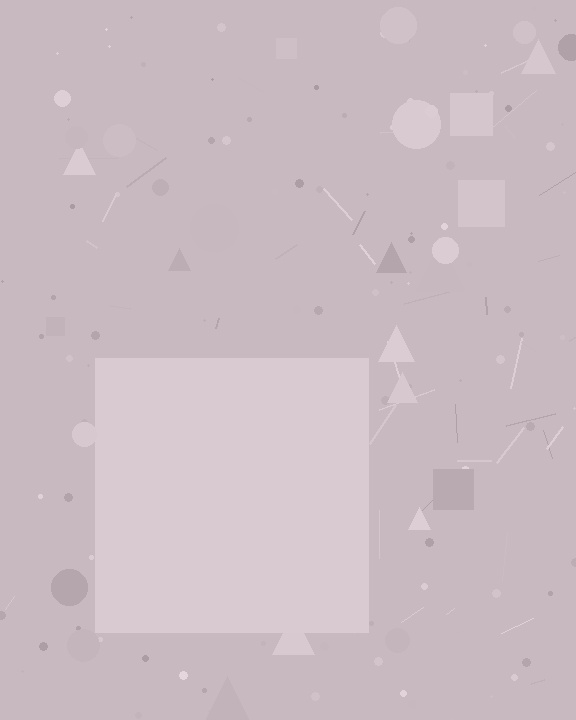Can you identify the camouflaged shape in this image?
The camouflaged shape is a square.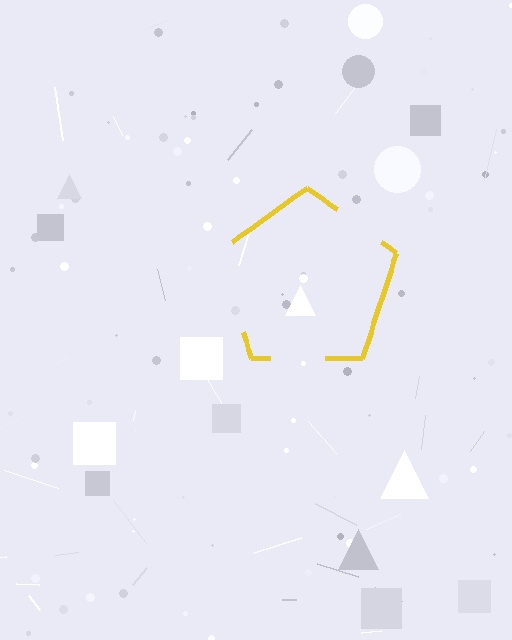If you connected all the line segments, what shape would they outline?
They would outline a pentagon.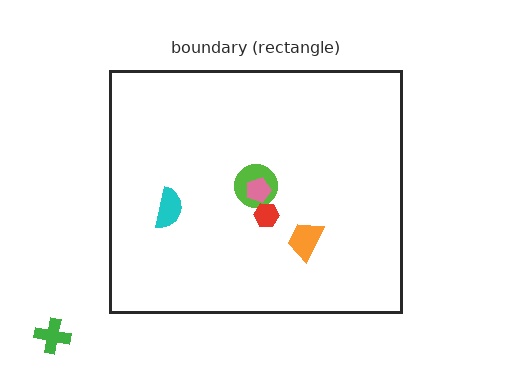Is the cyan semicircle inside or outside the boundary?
Inside.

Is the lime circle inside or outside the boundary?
Inside.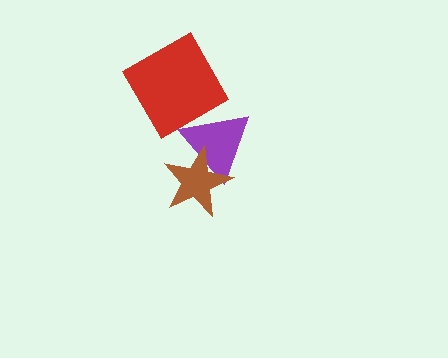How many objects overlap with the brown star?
1 object overlaps with the brown star.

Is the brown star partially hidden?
No, no other shape covers it.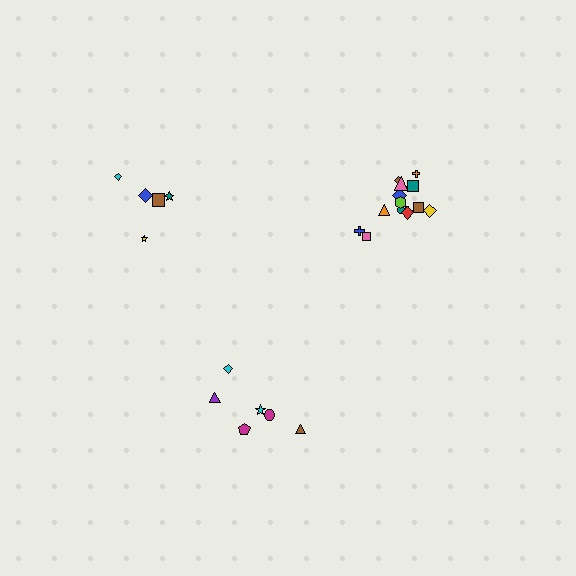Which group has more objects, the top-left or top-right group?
The top-right group.